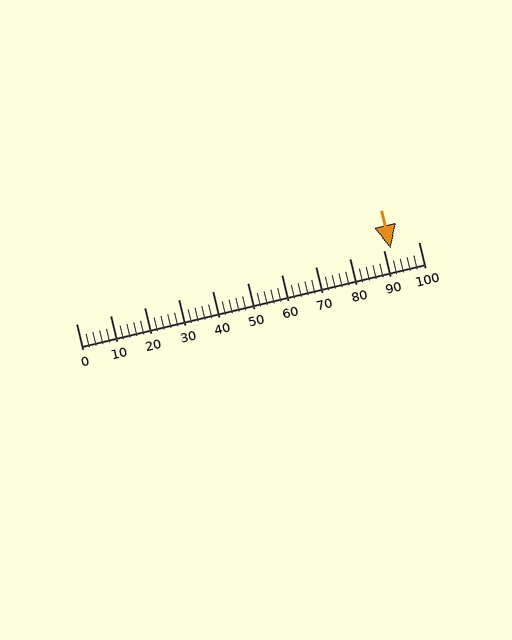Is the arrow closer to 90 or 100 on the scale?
The arrow is closer to 90.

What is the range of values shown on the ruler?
The ruler shows values from 0 to 100.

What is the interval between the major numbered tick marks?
The major tick marks are spaced 10 units apart.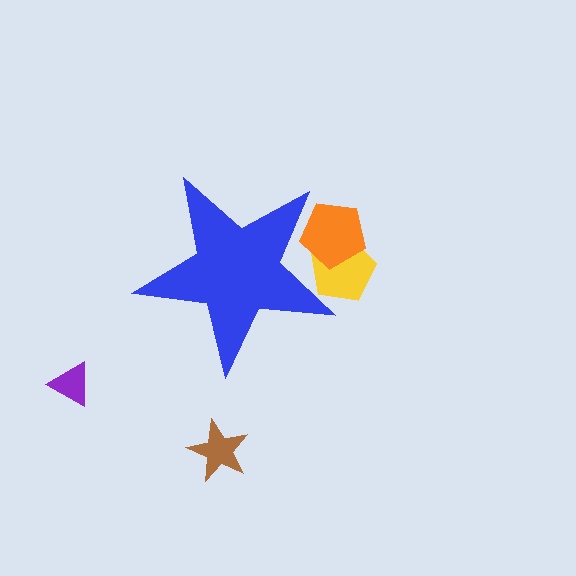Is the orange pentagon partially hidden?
Yes, the orange pentagon is partially hidden behind the blue star.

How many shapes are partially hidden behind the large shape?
2 shapes are partially hidden.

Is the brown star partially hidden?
No, the brown star is fully visible.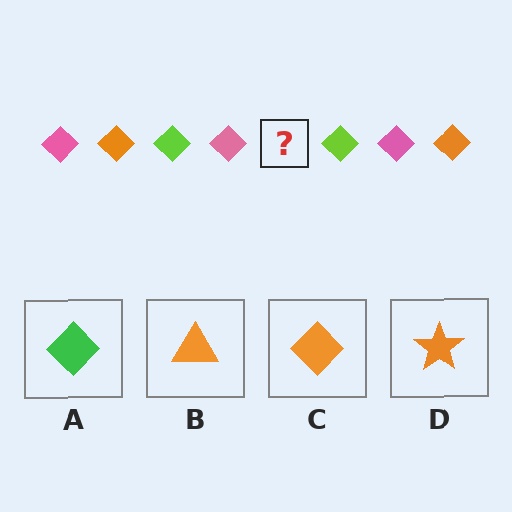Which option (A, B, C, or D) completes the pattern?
C.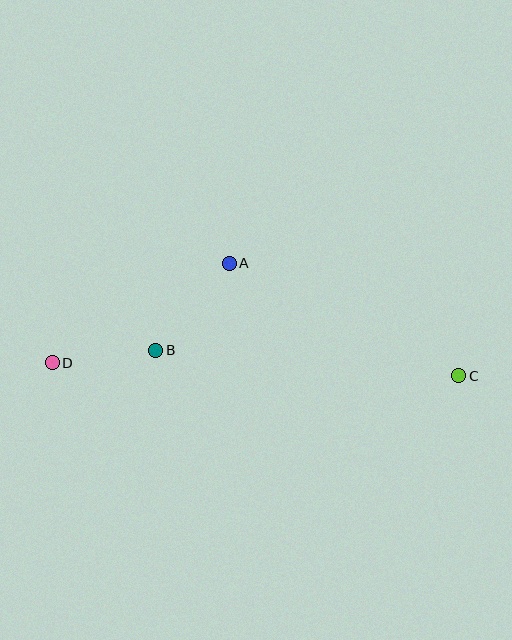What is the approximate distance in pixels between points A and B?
The distance between A and B is approximately 114 pixels.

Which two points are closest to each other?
Points B and D are closest to each other.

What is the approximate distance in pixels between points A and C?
The distance between A and C is approximately 255 pixels.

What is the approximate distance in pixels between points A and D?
The distance between A and D is approximately 203 pixels.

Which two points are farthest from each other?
Points C and D are farthest from each other.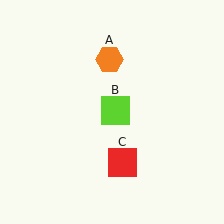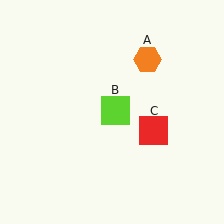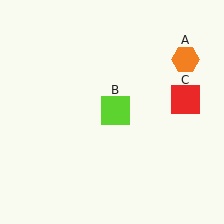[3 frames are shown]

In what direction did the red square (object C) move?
The red square (object C) moved up and to the right.